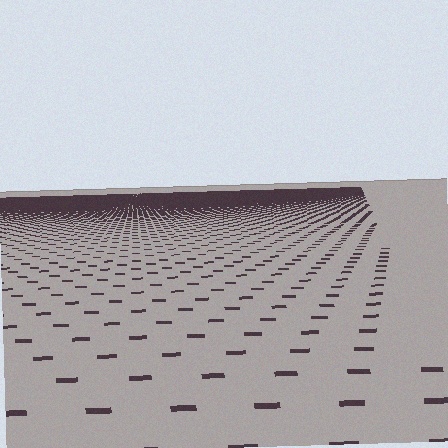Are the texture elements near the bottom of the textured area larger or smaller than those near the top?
Larger. Near the bottom, elements are closer to the viewer and appear at a bigger on-screen size.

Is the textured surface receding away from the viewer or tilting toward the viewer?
The surface is receding away from the viewer. Texture elements get smaller and denser toward the top.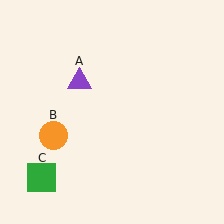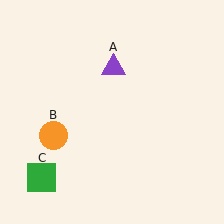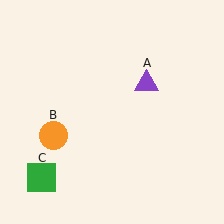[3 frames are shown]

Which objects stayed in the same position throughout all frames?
Orange circle (object B) and green square (object C) remained stationary.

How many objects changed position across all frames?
1 object changed position: purple triangle (object A).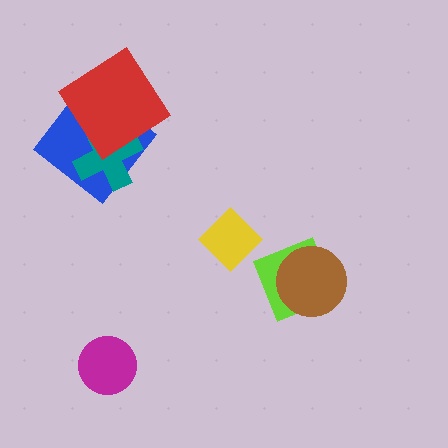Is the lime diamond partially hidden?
Yes, it is partially covered by another shape.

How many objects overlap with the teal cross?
2 objects overlap with the teal cross.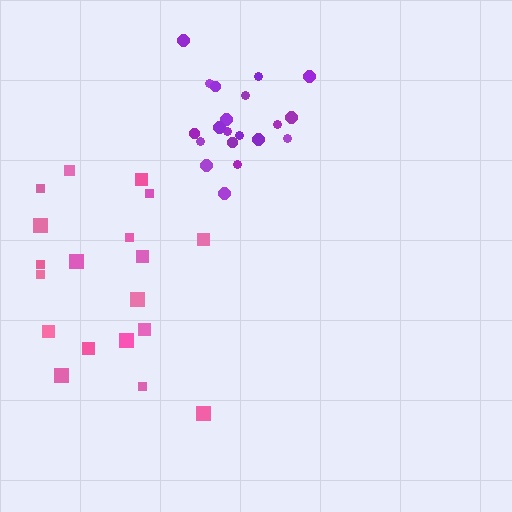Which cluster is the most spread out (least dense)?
Pink.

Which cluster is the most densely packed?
Purple.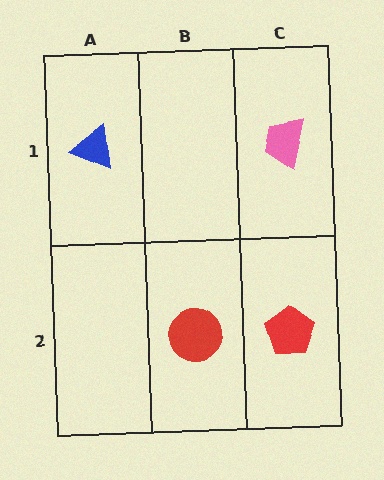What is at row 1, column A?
A blue triangle.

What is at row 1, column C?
A pink trapezoid.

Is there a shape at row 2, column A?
No, that cell is empty.